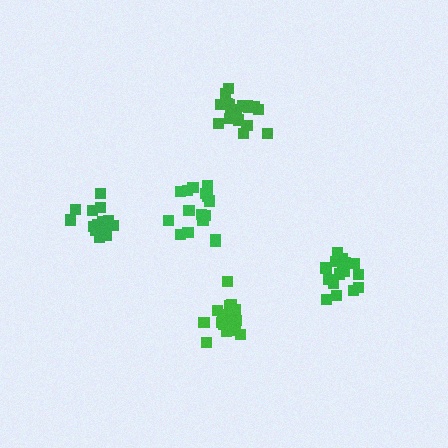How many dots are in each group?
Group 1: 19 dots, Group 2: 16 dots, Group 3: 16 dots, Group 4: 18 dots, Group 5: 14 dots (83 total).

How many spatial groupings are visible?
There are 5 spatial groupings.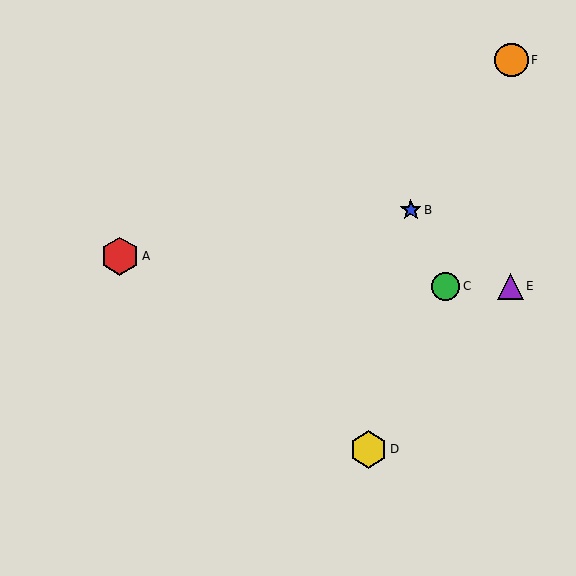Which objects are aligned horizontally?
Objects C, E are aligned horizontally.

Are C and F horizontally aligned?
No, C is at y≈286 and F is at y≈60.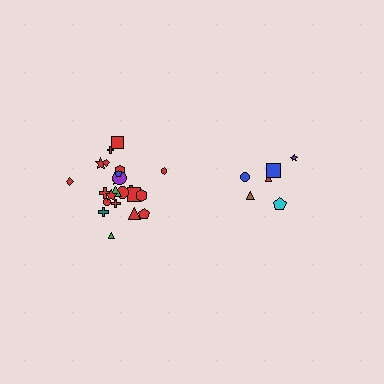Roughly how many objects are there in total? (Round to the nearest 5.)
Roughly 30 objects in total.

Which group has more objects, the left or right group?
The left group.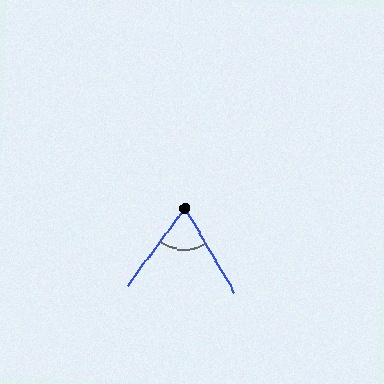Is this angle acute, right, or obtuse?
It is acute.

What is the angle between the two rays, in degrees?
Approximately 67 degrees.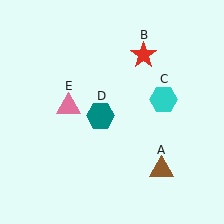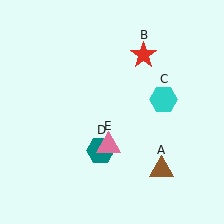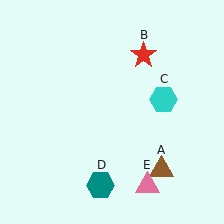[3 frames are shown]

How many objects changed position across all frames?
2 objects changed position: teal hexagon (object D), pink triangle (object E).